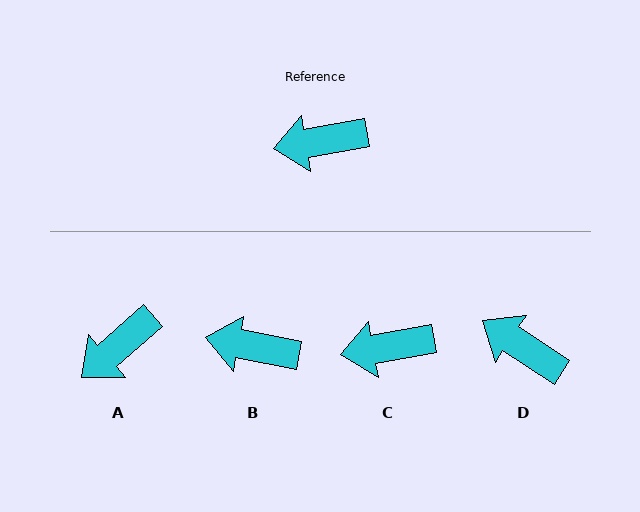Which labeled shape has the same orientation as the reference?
C.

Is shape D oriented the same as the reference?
No, it is off by about 43 degrees.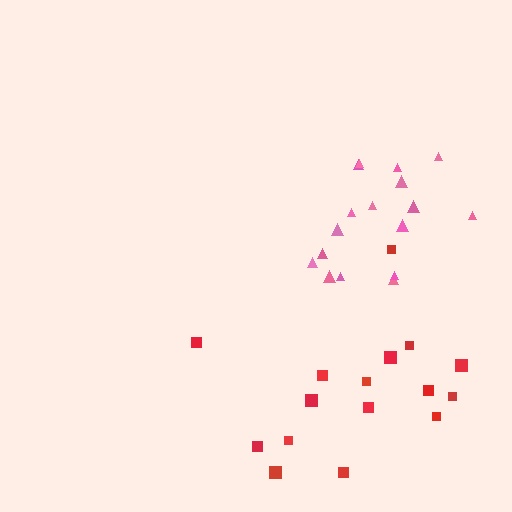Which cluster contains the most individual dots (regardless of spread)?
Pink (17).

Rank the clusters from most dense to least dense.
pink, red.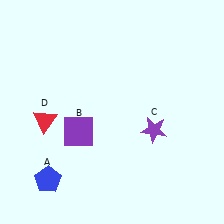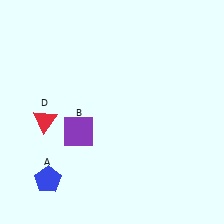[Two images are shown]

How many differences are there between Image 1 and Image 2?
There is 1 difference between the two images.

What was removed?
The purple star (C) was removed in Image 2.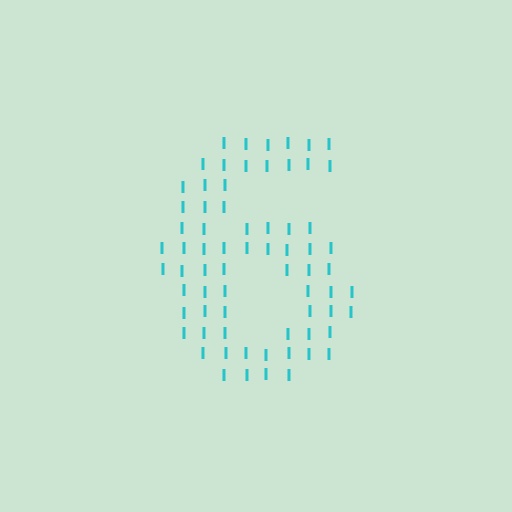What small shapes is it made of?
It is made of small letter I's.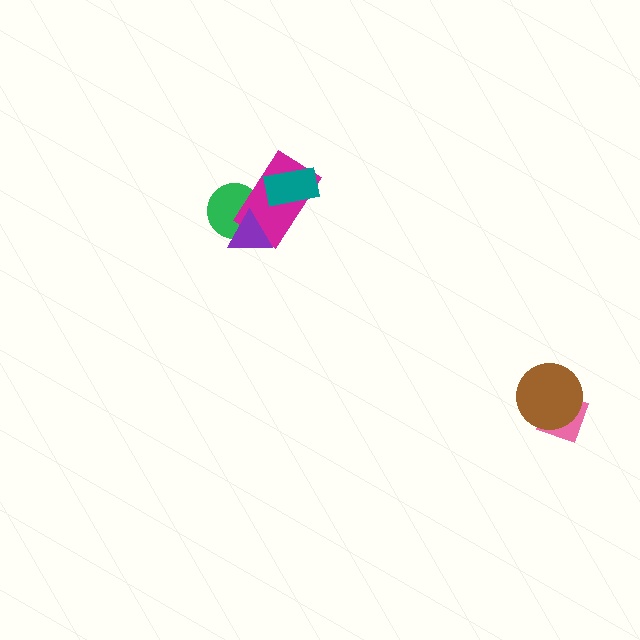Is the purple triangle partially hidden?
No, no other shape covers it.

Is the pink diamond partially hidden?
Yes, it is partially covered by another shape.